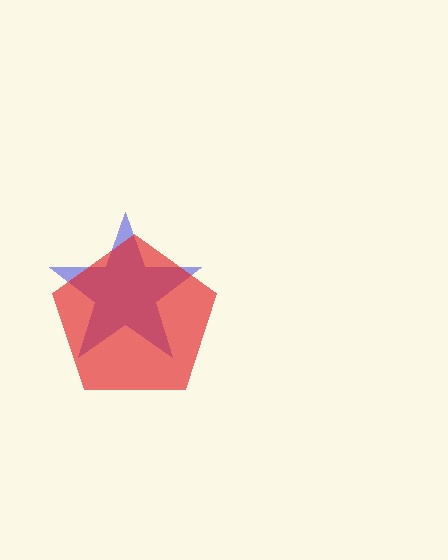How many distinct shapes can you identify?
There are 2 distinct shapes: a blue star, a red pentagon.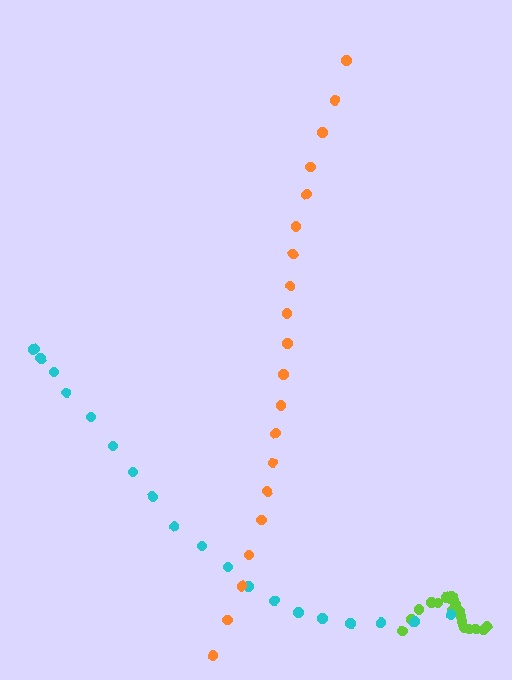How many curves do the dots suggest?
There are 3 distinct paths.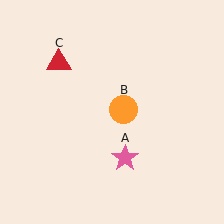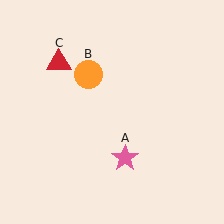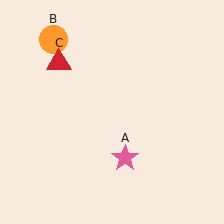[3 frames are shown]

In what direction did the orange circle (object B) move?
The orange circle (object B) moved up and to the left.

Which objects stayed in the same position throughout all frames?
Pink star (object A) and red triangle (object C) remained stationary.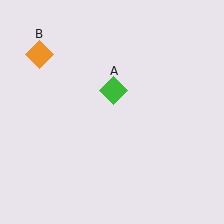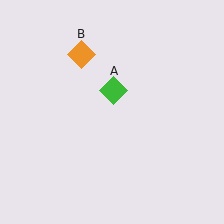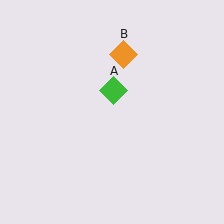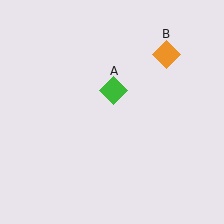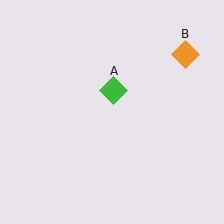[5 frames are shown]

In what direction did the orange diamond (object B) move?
The orange diamond (object B) moved right.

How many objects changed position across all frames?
1 object changed position: orange diamond (object B).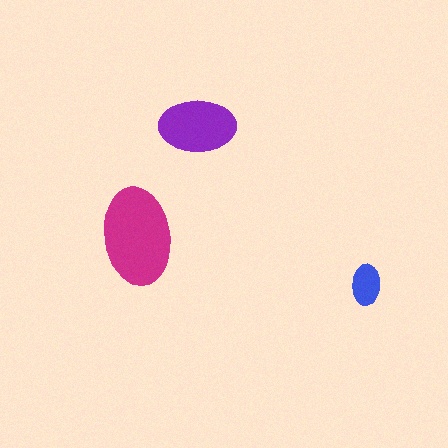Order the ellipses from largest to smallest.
the magenta one, the purple one, the blue one.